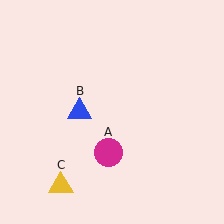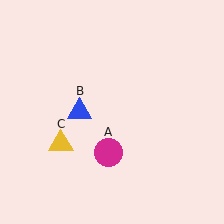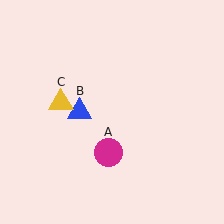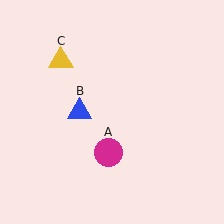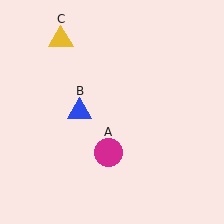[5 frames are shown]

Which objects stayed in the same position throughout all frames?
Magenta circle (object A) and blue triangle (object B) remained stationary.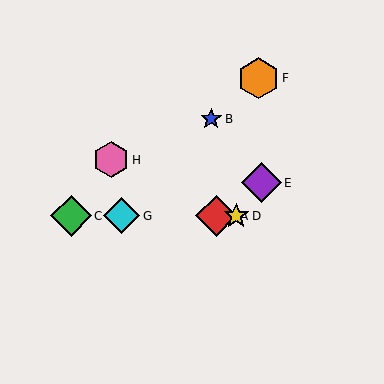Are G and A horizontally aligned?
Yes, both are at y≈216.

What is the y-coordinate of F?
Object F is at y≈78.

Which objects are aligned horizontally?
Objects A, C, D, G are aligned horizontally.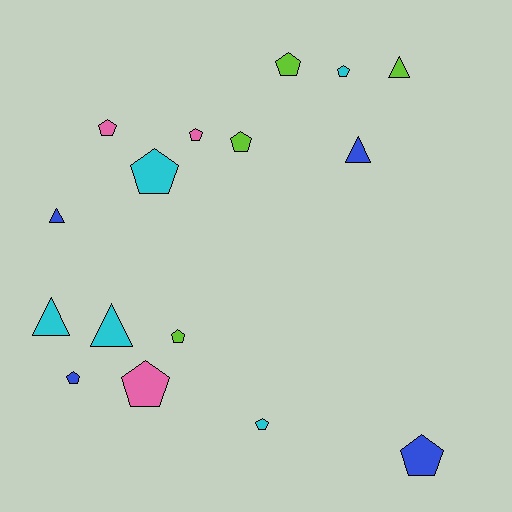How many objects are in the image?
There are 16 objects.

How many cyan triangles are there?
There are 2 cyan triangles.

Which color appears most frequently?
Cyan, with 5 objects.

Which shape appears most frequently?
Pentagon, with 11 objects.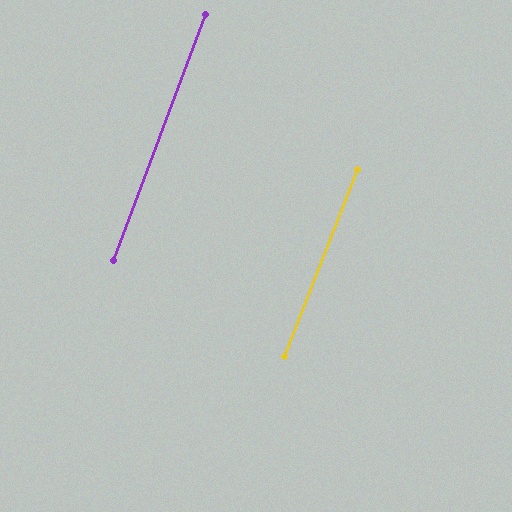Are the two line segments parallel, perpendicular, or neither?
Parallel — their directions differ by only 1.1°.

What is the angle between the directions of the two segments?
Approximately 1 degree.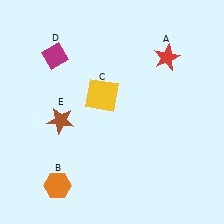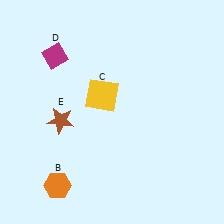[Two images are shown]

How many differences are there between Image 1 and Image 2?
There is 1 difference between the two images.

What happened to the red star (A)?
The red star (A) was removed in Image 2. It was in the top-right area of Image 1.